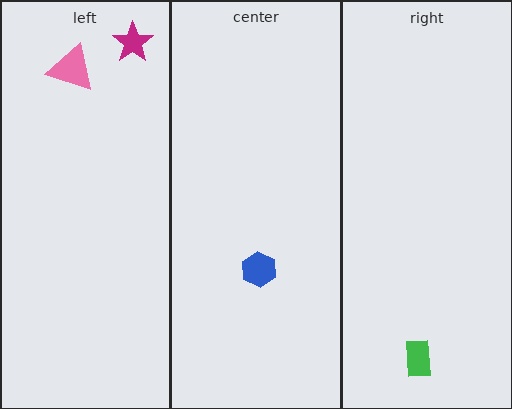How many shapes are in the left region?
2.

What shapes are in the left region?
The magenta star, the pink triangle.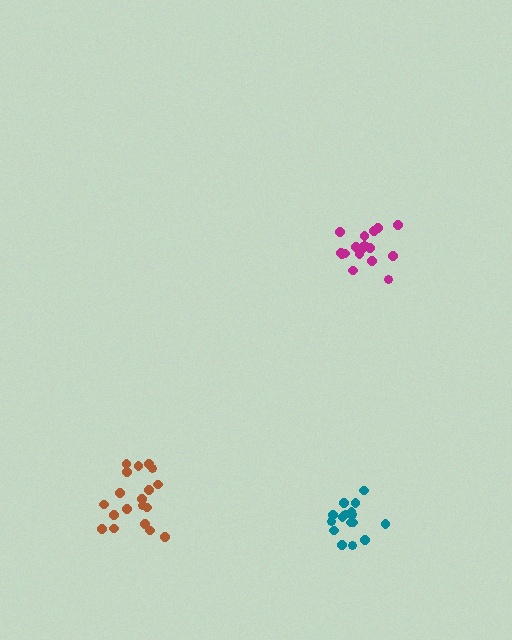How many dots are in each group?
Group 1: 18 dots, Group 2: 19 dots, Group 3: 16 dots (53 total).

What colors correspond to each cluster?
The clusters are colored: magenta, brown, teal.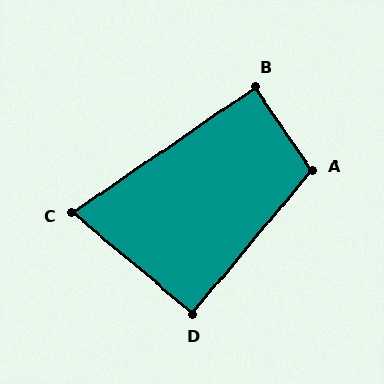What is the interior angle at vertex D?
Approximately 90 degrees (approximately right).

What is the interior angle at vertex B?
Approximately 90 degrees (approximately right).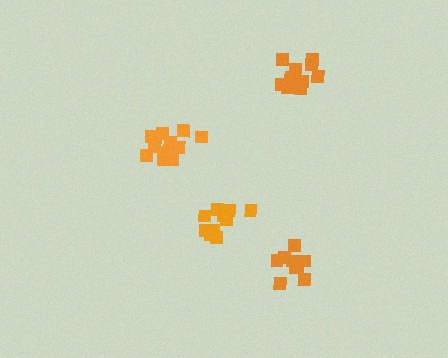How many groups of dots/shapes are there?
There are 4 groups.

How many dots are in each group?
Group 1: 9 dots, Group 2: 12 dots, Group 3: 10 dots, Group 4: 10 dots (41 total).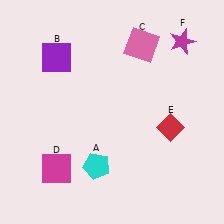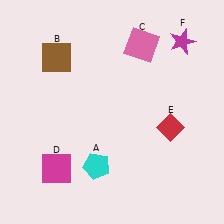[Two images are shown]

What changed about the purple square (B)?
In Image 1, B is purple. In Image 2, it changed to brown.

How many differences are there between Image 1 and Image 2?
There is 1 difference between the two images.